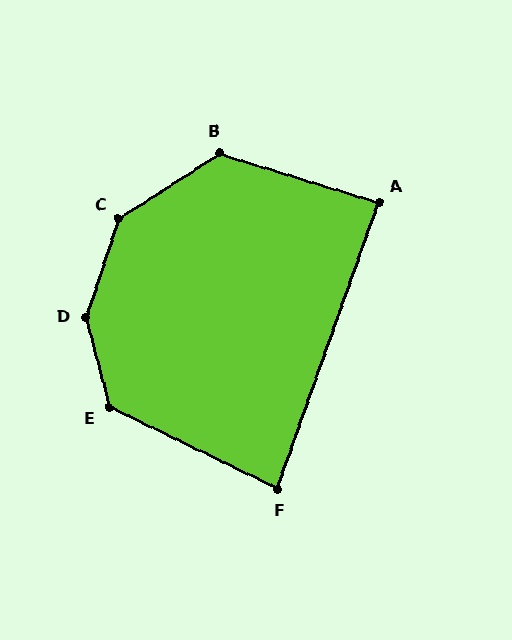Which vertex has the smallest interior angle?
F, at approximately 84 degrees.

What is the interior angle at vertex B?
Approximately 130 degrees (obtuse).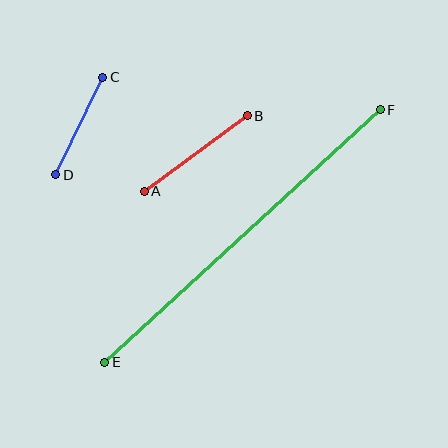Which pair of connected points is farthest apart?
Points E and F are farthest apart.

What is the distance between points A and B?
The distance is approximately 128 pixels.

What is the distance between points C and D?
The distance is approximately 108 pixels.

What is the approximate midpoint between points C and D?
The midpoint is at approximately (79, 126) pixels.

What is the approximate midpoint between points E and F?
The midpoint is at approximately (242, 236) pixels.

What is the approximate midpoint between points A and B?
The midpoint is at approximately (196, 153) pixels.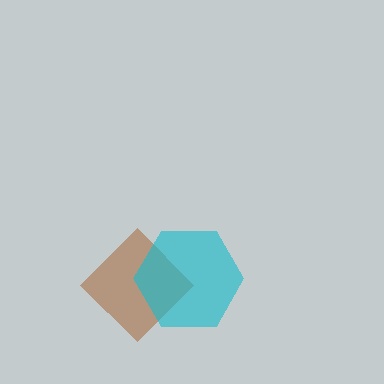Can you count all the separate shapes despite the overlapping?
Yes, there are 2 separate shapes.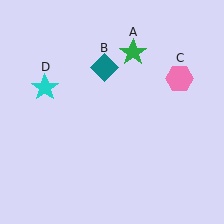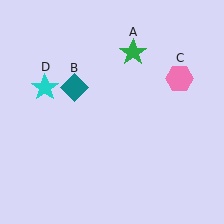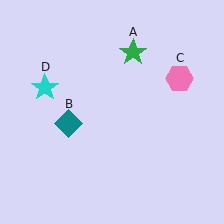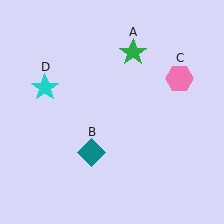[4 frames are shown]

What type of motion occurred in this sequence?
The teal diamond (object B) rotated counterclockwise around the center of the scene.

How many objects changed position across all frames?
1 object changed position: teal diamond (object B).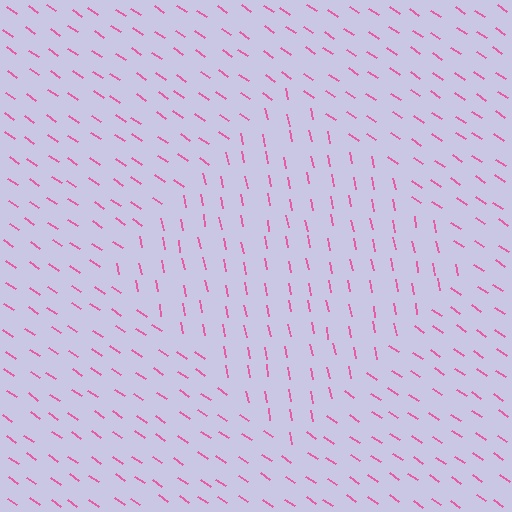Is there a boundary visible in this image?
Yes, there is a texture boundary formed by a change in line orientation.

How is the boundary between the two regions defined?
The boundary is defined purely by a change in line orientation (approximately 45 degrees difference). All lines are the same color and thickness.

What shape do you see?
I see a diamond.